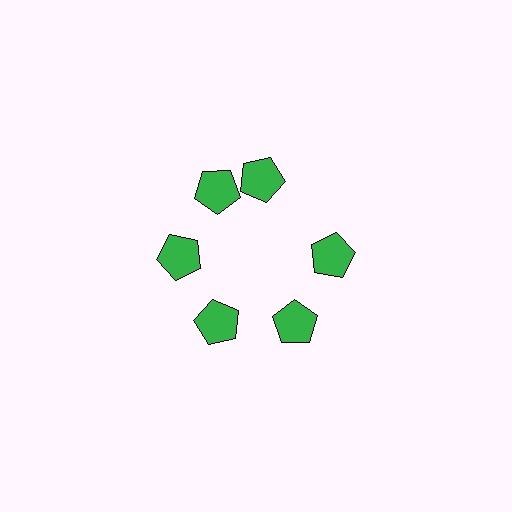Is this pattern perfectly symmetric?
No. The 6 green pentagons are arranged in a ring, but one element near the 1 o'clock position is rotated out of alignment along the ring, breaking the 6-fold rotational symmetry.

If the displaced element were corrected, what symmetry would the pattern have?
It would have 6-fold rotational symmetry — the pattern would map onto itself every 60 degrees.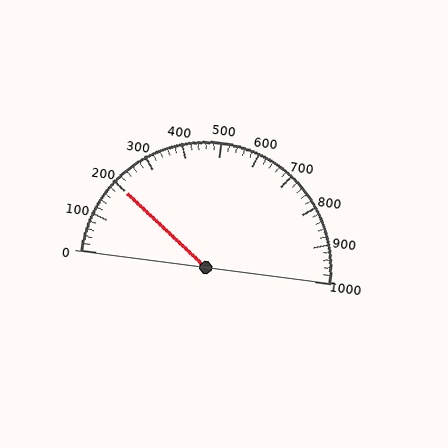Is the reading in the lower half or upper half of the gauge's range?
The reading is in the lower half of the range (0 to 1000).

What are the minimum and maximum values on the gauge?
The gauge ranges from 0 to 1000.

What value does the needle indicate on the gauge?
The needle indicates approximately 200.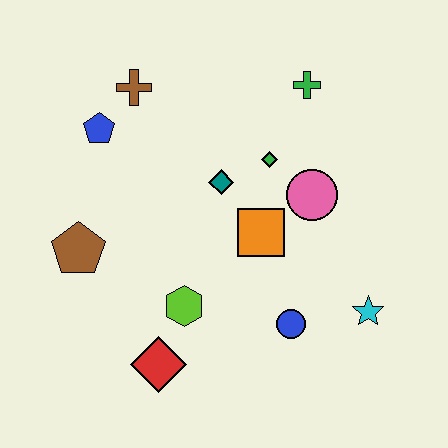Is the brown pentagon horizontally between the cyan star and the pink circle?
No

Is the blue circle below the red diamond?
No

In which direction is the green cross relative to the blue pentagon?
The green cross is to the right of the blue pentagon.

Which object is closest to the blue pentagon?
The brown cross is closest to the blue pentagon.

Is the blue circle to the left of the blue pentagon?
No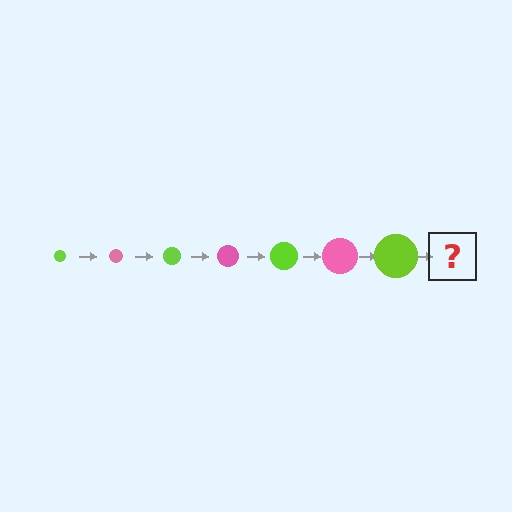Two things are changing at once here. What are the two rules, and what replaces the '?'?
The two rules are that the circle grows larger each step and the color cycles through lime and pink. The '?' should be a pink circle, larger than the previous one.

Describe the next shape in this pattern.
It should be a pink circle, larger than the previous one.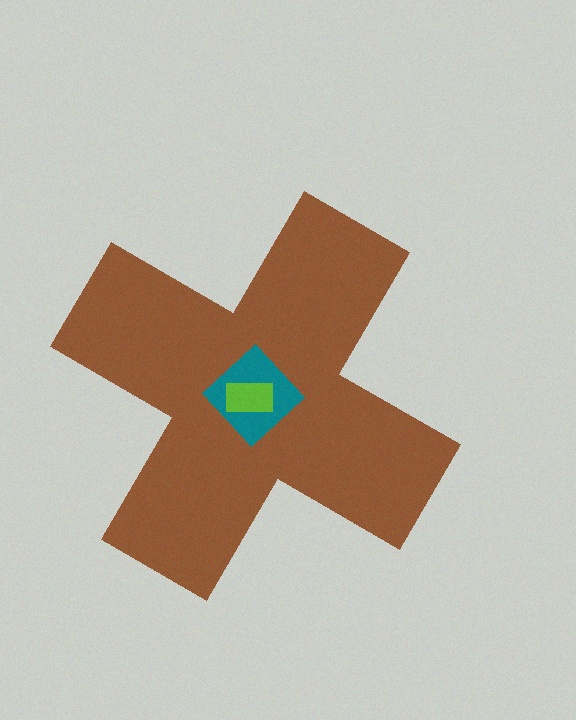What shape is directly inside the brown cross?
The teal diamond.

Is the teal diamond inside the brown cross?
Yes.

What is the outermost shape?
The brown cross.